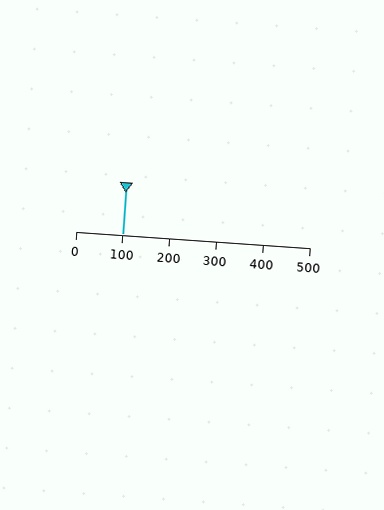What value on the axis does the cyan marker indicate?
The marker indicates approximately 100.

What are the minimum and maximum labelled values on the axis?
The axis runs from 0 to 500.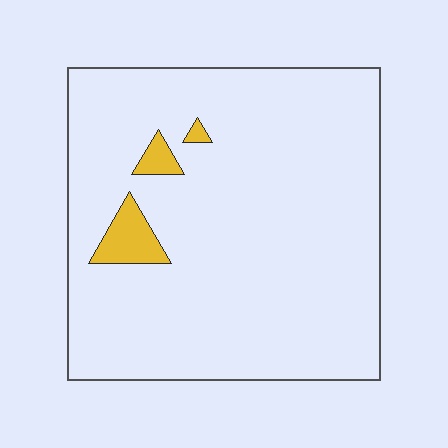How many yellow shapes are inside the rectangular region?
3.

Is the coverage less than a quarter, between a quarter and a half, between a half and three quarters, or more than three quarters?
Less than a quarter.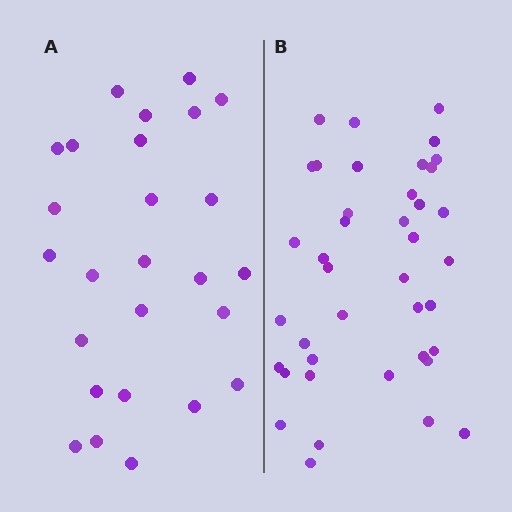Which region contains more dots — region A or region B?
Region B (the right region) has more dots.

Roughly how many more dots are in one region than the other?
Region B has approximately 15 more dots than region A.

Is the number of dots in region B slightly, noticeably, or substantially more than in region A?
Region B has substantially more. The ratio is roughly 1.5 to 1.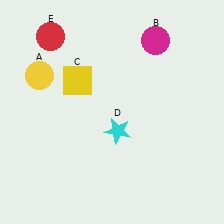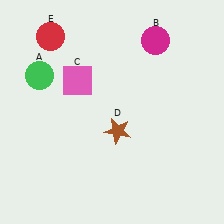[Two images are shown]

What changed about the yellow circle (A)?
In Image 1, A is yellow. In Image 2, it changed to green.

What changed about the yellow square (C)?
In Image 1, C is yellow. In Image 2, it changed to pink.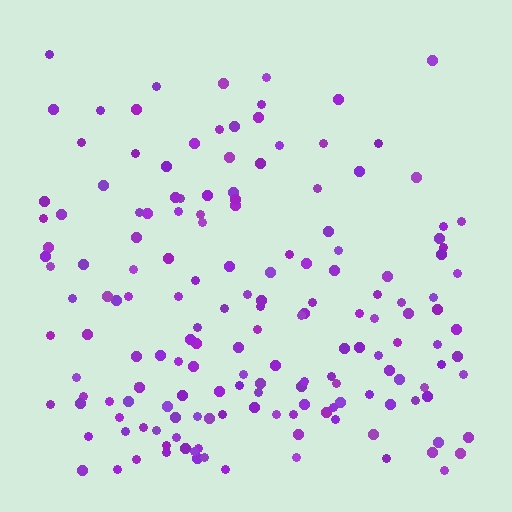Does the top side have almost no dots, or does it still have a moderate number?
Still a moderate number, just noticeably fewer than the bottom.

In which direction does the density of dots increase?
From top to bottom, with the bottom side densest.